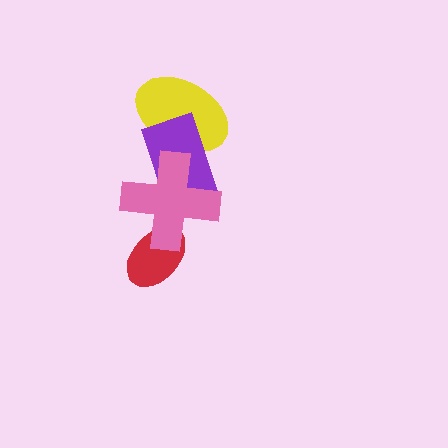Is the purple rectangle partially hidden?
Yes, it is partially covered by another shape.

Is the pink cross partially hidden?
No, no other shape covers it.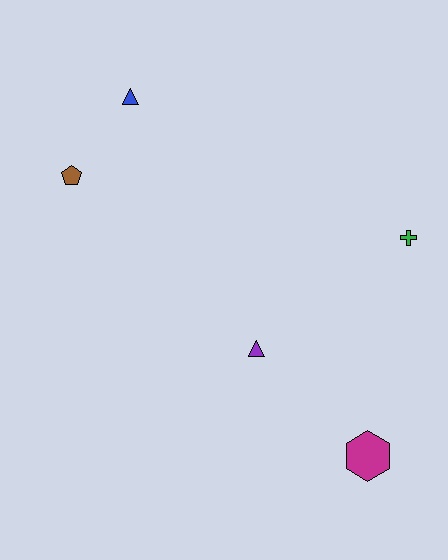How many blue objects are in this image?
There is 1 blue object.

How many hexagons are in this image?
There is 1 hexagon.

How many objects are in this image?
There are 5 objects.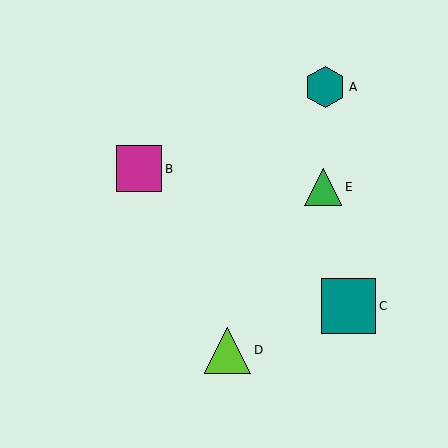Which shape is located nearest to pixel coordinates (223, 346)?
The lime triangle (labeled D) at (228, 350) is nearest to that location.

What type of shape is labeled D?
Shape D is a lime triangle.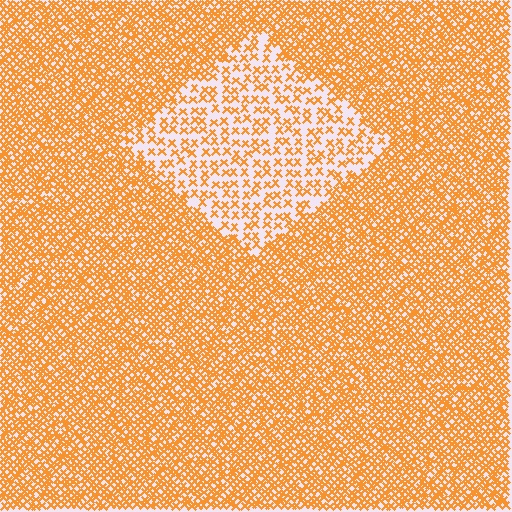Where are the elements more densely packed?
The elements are more densely packed outside the diamond boundary.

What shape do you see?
I see a diamond.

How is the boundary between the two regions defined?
The boundary is defined by a change in element density (approximately 2.4x ratio). All elements are the same color, size, and shape.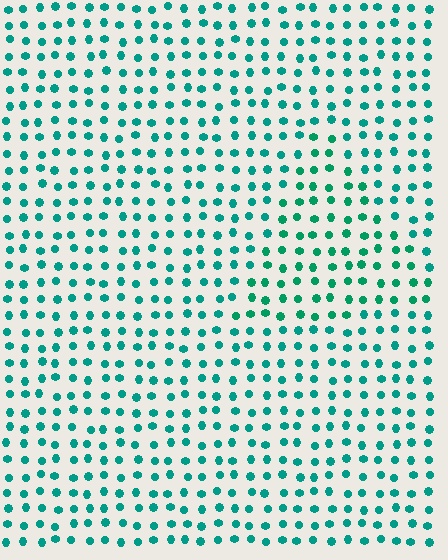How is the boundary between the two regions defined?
The boundary is defined purely by a slight shift in hue (about 16 degrees). Spacing, size, and orientation are identical on both sides.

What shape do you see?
I see a triangle.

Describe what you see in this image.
The image is filled with small teal elements in a uniform arrangement. A triangle-shaped region is visible where the elements are tinted to a slightly different hue, forming a subtle color boundary.